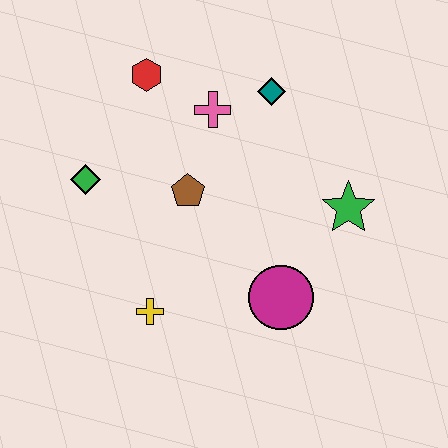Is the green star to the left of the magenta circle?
No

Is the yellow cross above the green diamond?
No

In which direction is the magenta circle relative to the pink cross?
The magenta circle is below the pink cross.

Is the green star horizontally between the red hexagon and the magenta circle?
No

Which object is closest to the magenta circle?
The green star is closest to the magenta circle.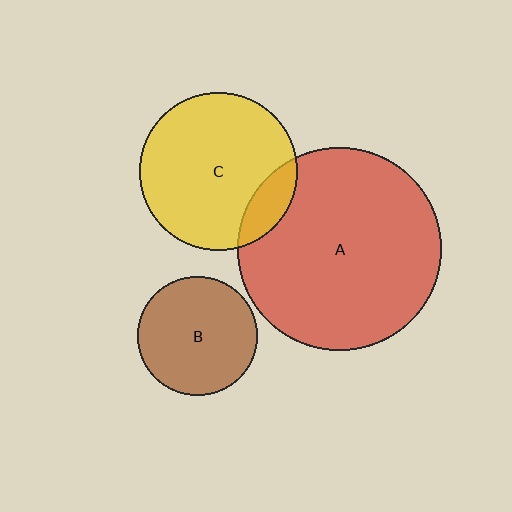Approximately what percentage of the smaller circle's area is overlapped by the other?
Approximately 15%.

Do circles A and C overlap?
Yes.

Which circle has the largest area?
Circle A (red).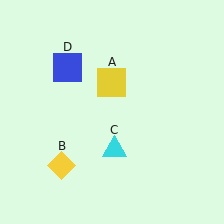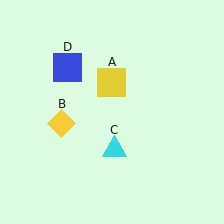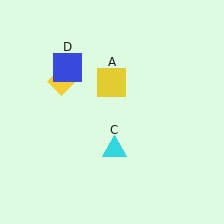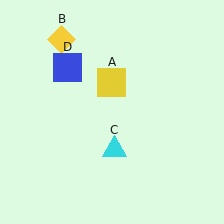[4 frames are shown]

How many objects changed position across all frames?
1 object changed position: yellow diamond (object B).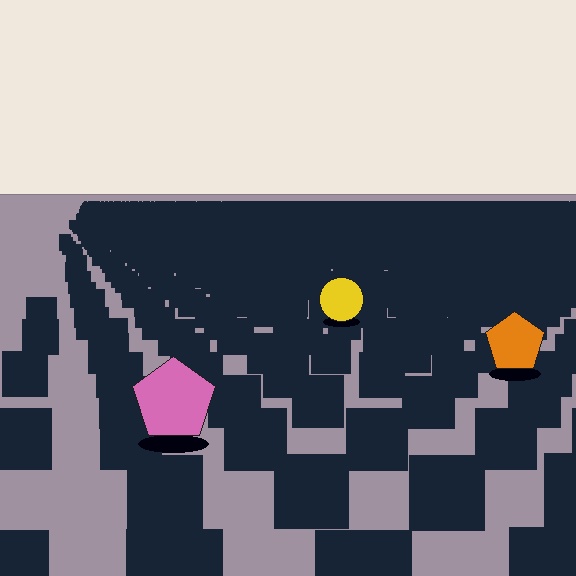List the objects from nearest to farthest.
From nearest to farthest: the pink pentagon, the orange pentagon, the yellow circle.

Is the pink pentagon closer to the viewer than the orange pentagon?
Yes. The pink pentagon is closer — you can tell from the texture gradient: the ground texture is coarser near it.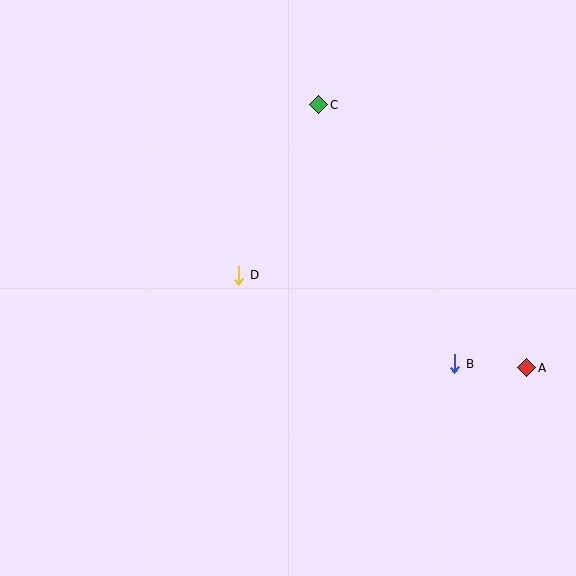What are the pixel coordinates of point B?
Point B is at (455, 364).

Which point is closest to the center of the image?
Point D at (239, 275) is closest to the center.